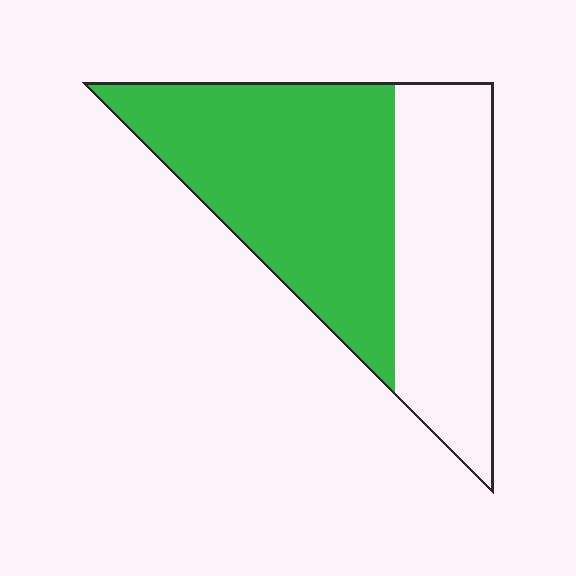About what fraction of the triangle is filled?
About three fifths (3/5).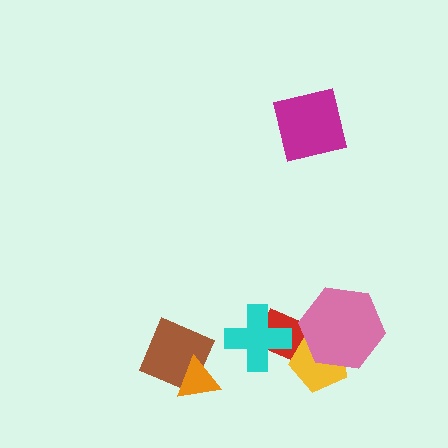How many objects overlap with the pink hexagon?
2 objects overlap with the pink hexagon.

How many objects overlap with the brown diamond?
1 object overlaps with the brown diamond.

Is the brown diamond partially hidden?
Yes, it is partially covered by another shape.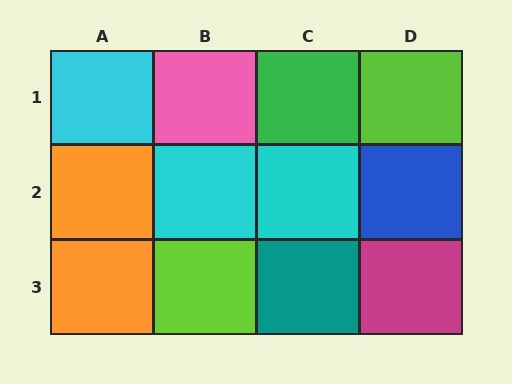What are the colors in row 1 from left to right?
Cyan, pink, green, lime.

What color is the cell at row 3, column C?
Teal.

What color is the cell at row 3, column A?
Orange.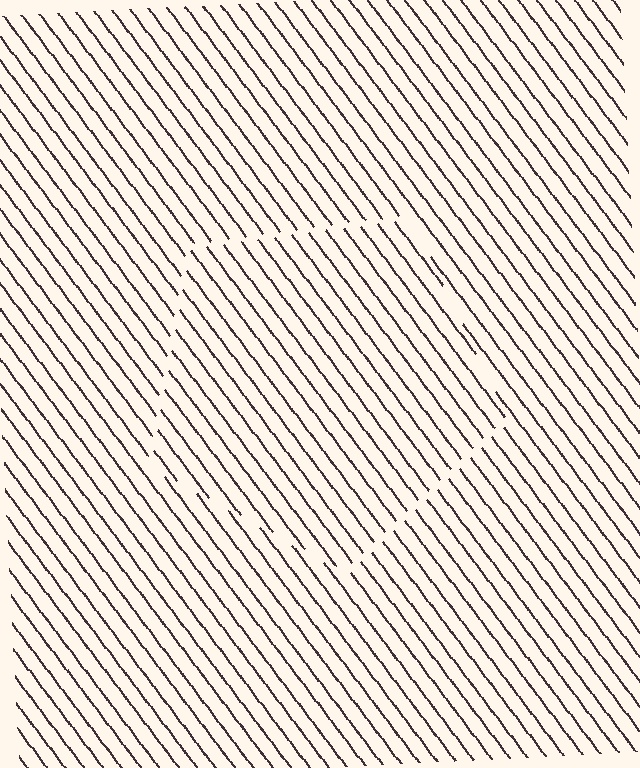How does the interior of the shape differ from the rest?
The interior of the shape contains the same grating, shifted by half a period — the contour is defined by the phase discontinuity where line-ends from the inner and outer gratings abut.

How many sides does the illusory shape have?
5 sides — the line-ends trace a pentagon.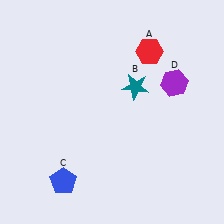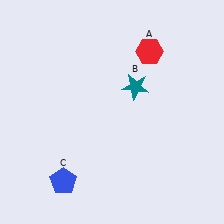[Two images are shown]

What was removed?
The purple hexagon (D) was removed in Image 2.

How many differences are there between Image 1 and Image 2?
There is 1 difference between the two images.